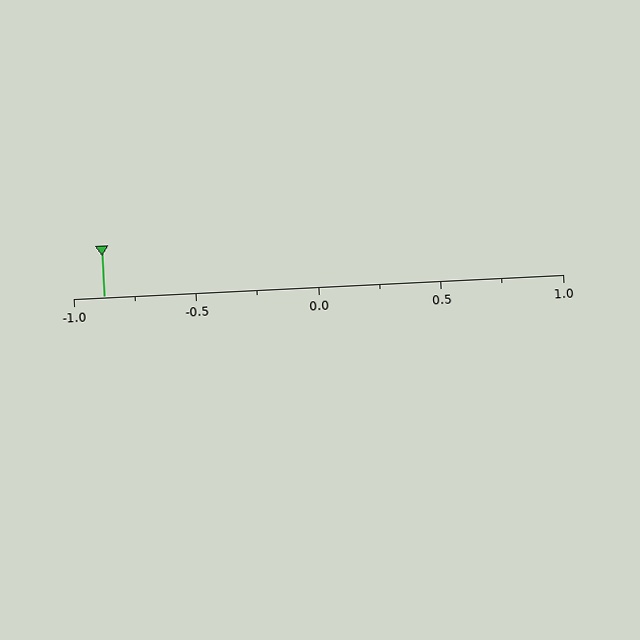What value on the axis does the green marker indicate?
The marker indicates approximately -0.88.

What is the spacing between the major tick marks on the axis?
The major ticks are spaced 0.5 apart.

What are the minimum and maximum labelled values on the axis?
The axis runs from -1.0 to 1.0.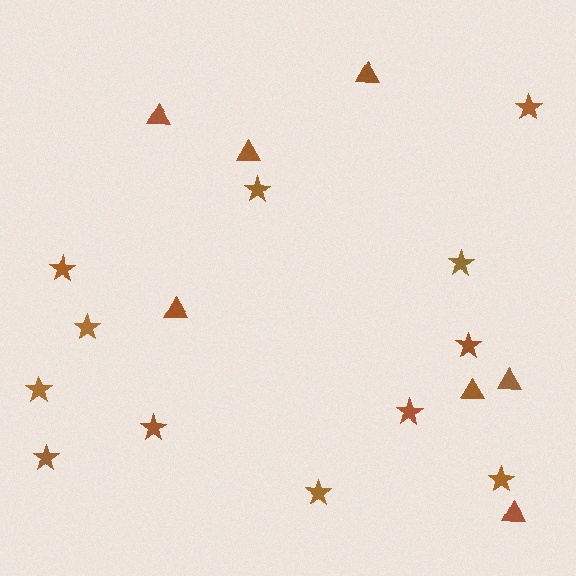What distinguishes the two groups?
There are 2 groups: one group of triangles (7) and one group of stars (12).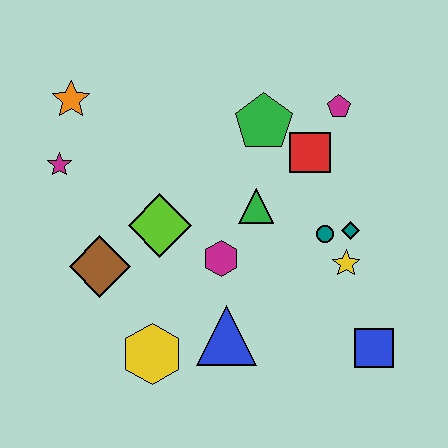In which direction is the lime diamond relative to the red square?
The lime diamond is to the left of the red square.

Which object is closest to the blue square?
The yellow star is closest to the blue square.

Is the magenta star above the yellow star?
Yes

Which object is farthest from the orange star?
The blue square is farthest from the orange star.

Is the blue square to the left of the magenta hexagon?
No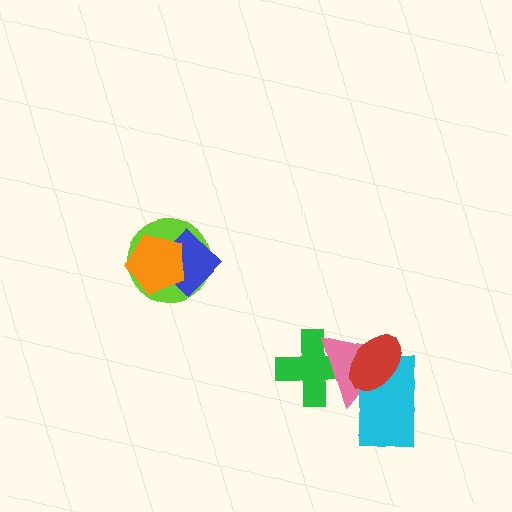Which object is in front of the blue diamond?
The orange pentagon is in front of the blue diamond.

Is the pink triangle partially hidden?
Yes, it is partially covered by another shape.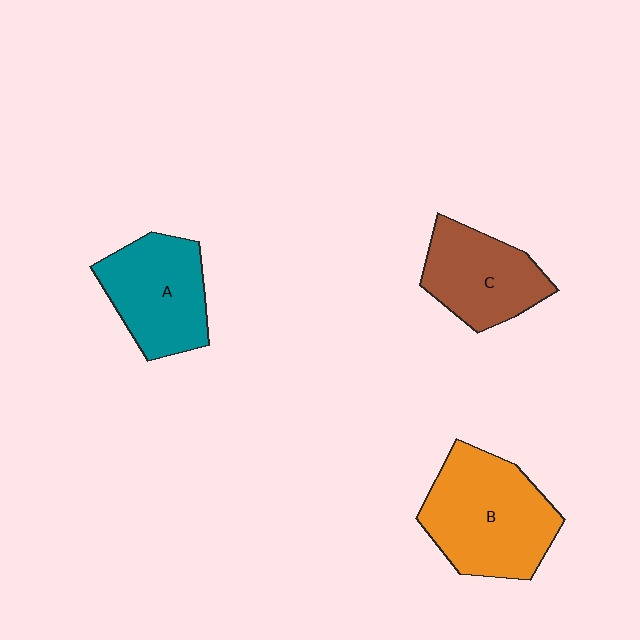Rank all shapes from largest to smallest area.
From largest to smallest: B (orange), A (teal), C (brown).